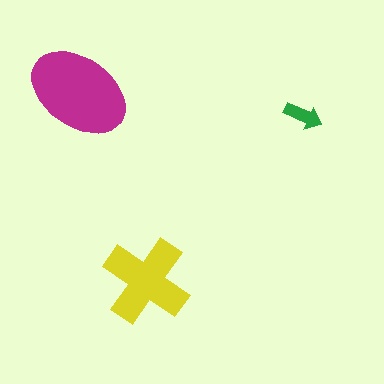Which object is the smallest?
The green arrow.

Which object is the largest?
The magenta ellipse.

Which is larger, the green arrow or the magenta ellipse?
The magenta ellipse.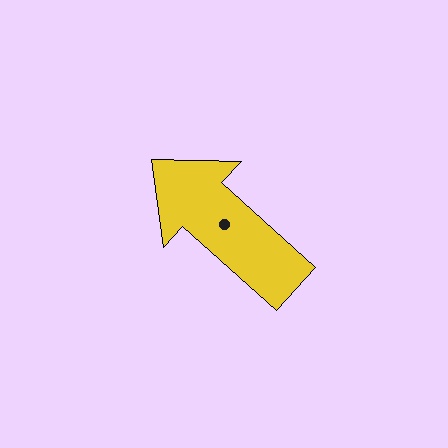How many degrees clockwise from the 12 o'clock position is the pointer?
Approximately 312 degrees.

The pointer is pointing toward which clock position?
Roughly 10 o'clock.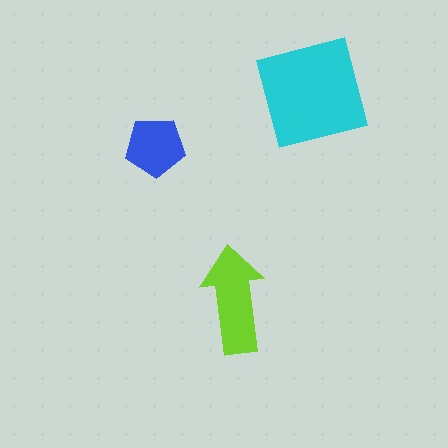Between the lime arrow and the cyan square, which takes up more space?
The cyan square.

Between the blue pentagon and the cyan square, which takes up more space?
The cyan square.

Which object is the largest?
The cyan square.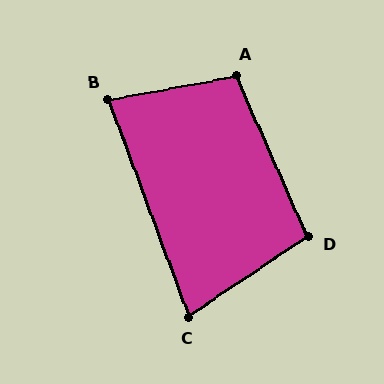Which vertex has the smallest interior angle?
C, at approximately 77 degrees.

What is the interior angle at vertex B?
Approximately 80 degrees (acute).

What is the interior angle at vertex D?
Approximately 100 degrees (obtuse).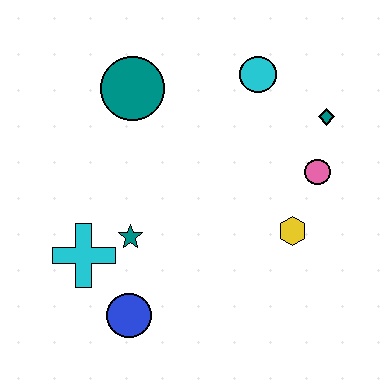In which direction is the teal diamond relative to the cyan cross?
The teal diamond is to the right of the cyan cross.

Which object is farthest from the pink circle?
The cyan cross is farthest from the pink circle.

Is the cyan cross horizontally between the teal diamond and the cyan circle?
No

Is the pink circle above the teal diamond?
No